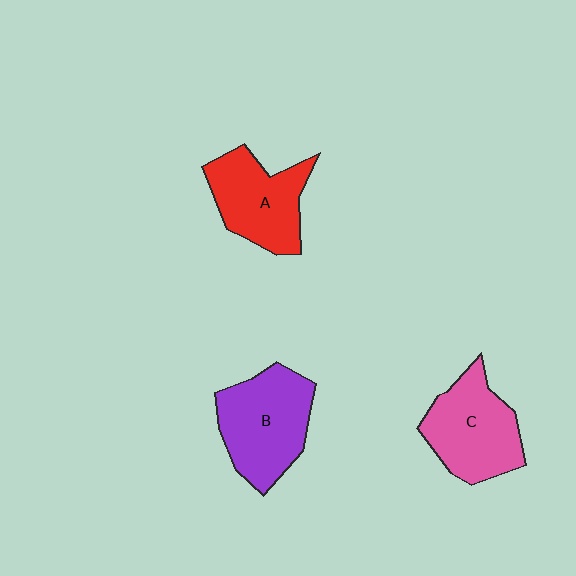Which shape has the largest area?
Shape B (purple).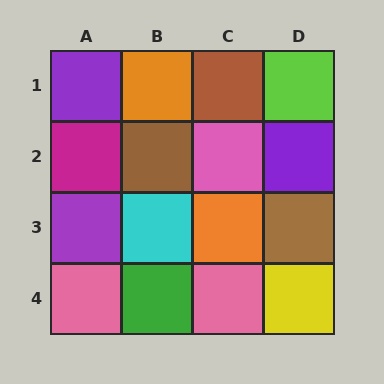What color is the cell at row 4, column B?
Green.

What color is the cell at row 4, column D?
Yellow.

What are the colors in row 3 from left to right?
Purple, cyan, orange, brown.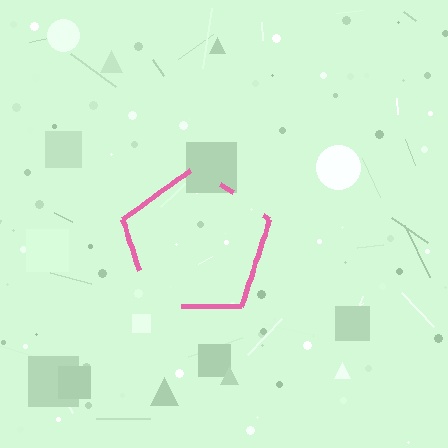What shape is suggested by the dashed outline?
The dashed outline suggests a pentagon.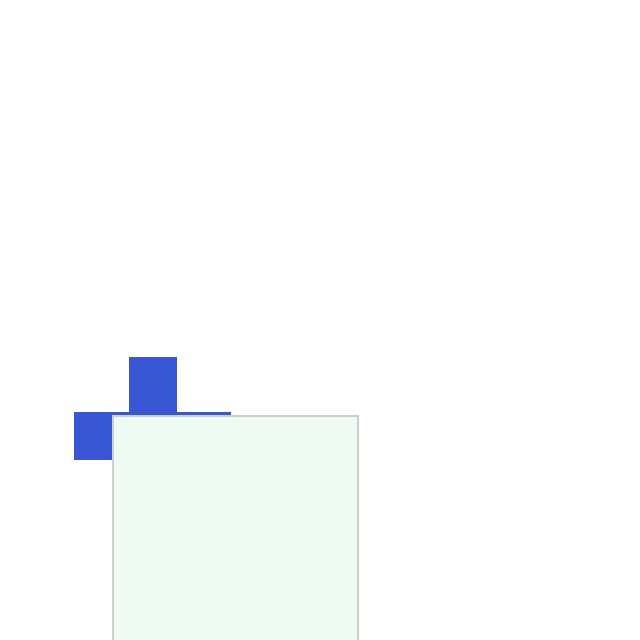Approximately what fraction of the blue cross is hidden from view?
Roughly 62% of the blue cross is hidden behind the white square.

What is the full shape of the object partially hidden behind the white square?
The partially hidden object is a blue cross.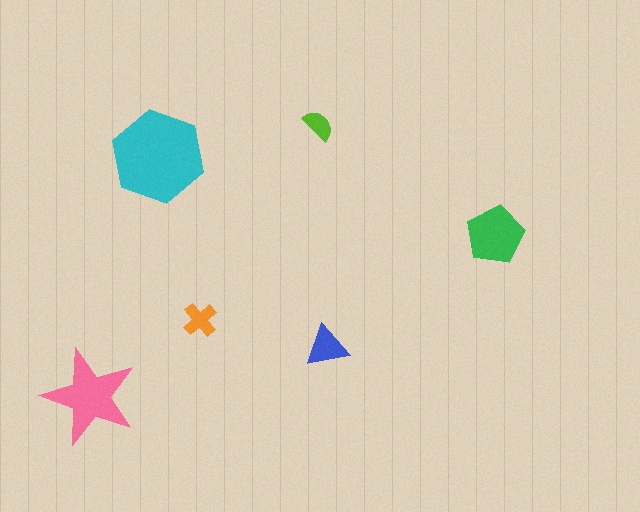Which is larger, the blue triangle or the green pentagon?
The green pentagon.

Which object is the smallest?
The lime semicircle.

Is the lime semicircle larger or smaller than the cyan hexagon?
Smaller.